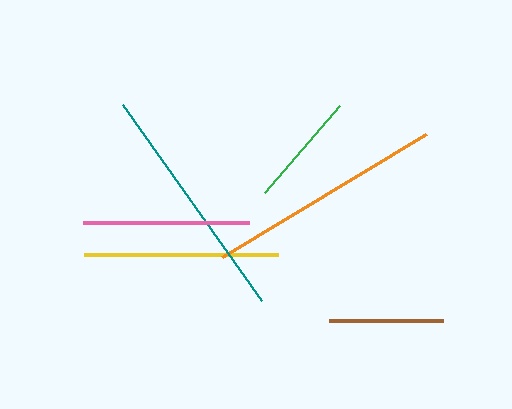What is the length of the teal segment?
The teal segment is approximately 241 pixels long.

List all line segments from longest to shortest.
From longest to shortest: teal, orange, yellow, pink, green, brown.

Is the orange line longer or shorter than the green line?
The orange line is longer than the green line.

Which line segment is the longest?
The teal line is the longest at approximately 241 pixels.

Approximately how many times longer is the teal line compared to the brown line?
The teal line is approximately 2.1 times the length of the brown line.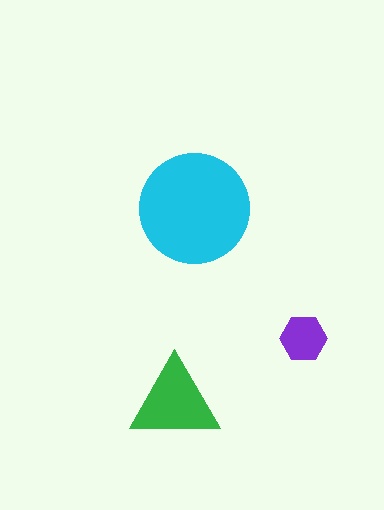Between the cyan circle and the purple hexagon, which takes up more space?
The cyan circle.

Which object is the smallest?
The purple hexagon.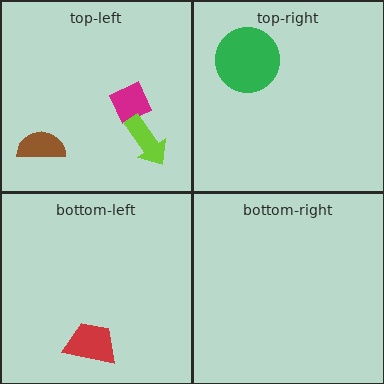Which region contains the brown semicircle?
The top-left region.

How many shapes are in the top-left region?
3.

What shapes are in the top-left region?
The brown semicircle, the magenta diamond, the lime arrow.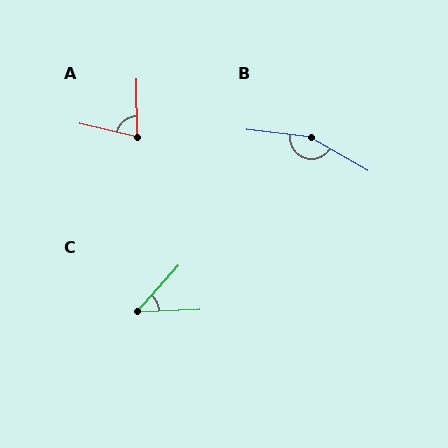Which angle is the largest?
B, at approximately 157 degrees.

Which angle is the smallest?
C, at approximately 46 degrees.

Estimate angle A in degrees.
Approximately 76 degrees.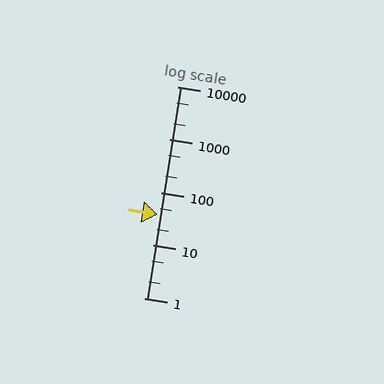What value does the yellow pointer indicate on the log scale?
The pointer indicates approximately 38.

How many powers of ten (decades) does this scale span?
The scale spans 4 decades, from 1 to 10000.